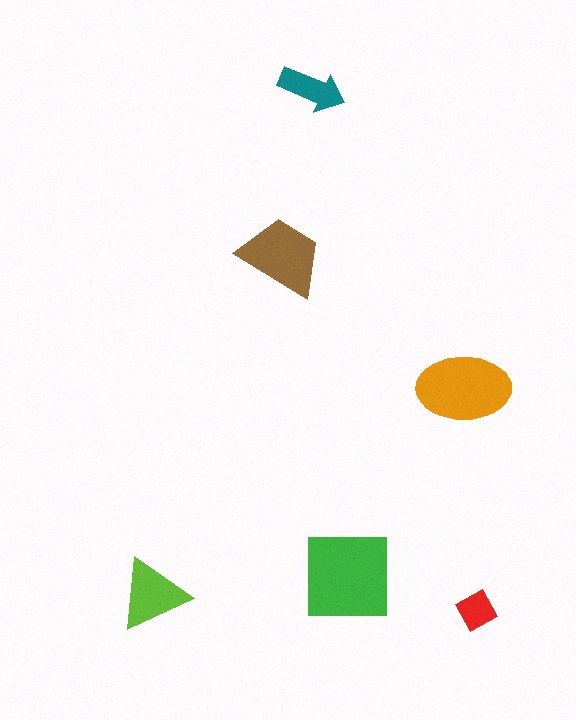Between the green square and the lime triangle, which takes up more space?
The green square.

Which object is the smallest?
The red diamond.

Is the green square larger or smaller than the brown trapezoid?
Larger.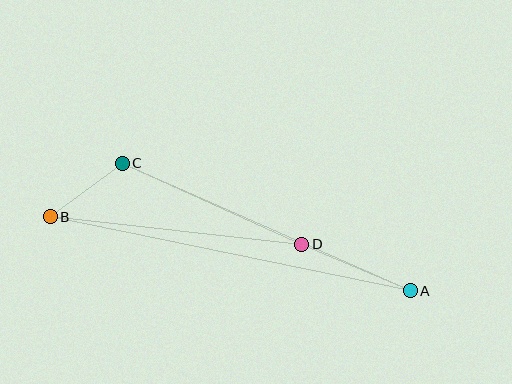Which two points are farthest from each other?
Points A and B are farthest from each other.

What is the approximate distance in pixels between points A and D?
The distance between A and D is approximately 118 pixels.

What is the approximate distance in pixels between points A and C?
The distance between A and C is approximately 315 pixels.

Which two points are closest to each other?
Points B and C are closest to each other.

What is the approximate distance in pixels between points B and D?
The distance between B and D is approximately 253 pixels.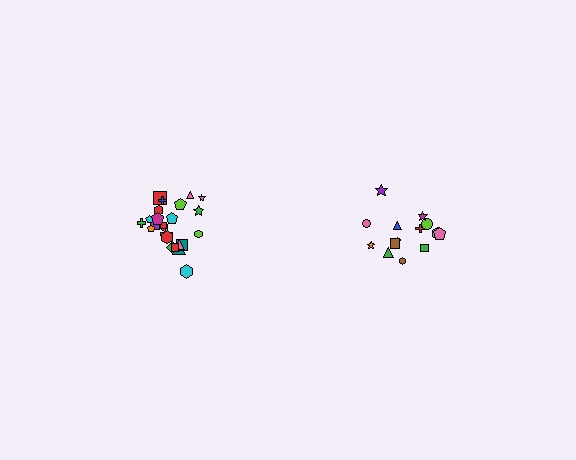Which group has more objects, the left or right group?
The left group.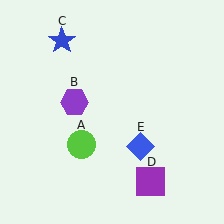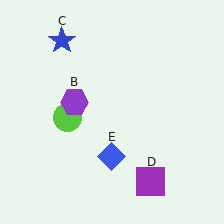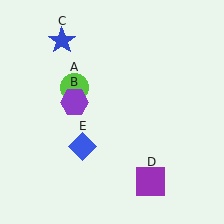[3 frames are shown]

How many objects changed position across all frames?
2 objects changed position: lime circle (object A), blue diamond (object E).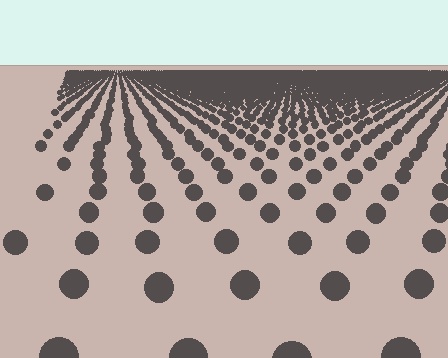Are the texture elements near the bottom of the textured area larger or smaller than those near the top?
Larger. Near the bottom, elements are closer to the viewer and appear at a bigger on-screen size.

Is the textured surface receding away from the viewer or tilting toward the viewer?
The surface is receding away from the viewer. Texture elements get smaller and denser toward the top.